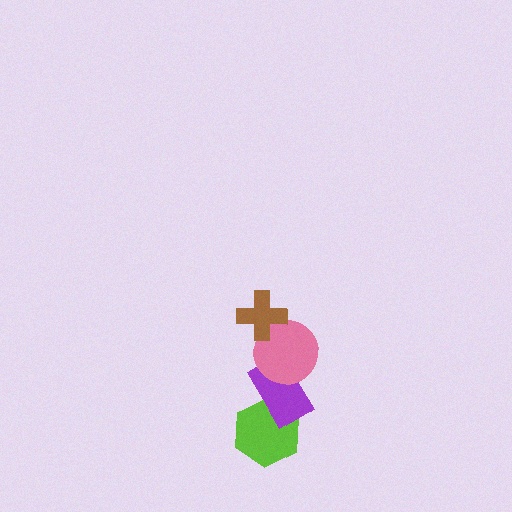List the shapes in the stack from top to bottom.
From top to bottom: the brown cross, the pink circle, the purple rectangle, the lime hexagon.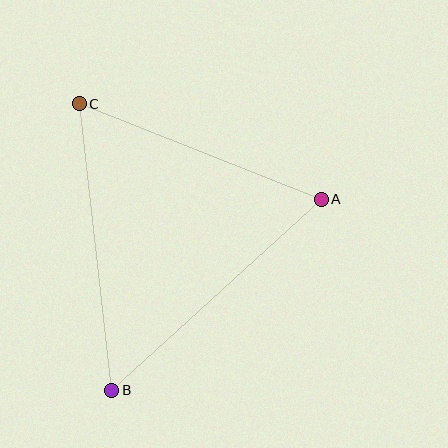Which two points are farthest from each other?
Points B and C are farthest from each other.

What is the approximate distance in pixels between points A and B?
The distance between A and B is approximately 284 pixels.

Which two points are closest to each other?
Points A and C are closest to each other.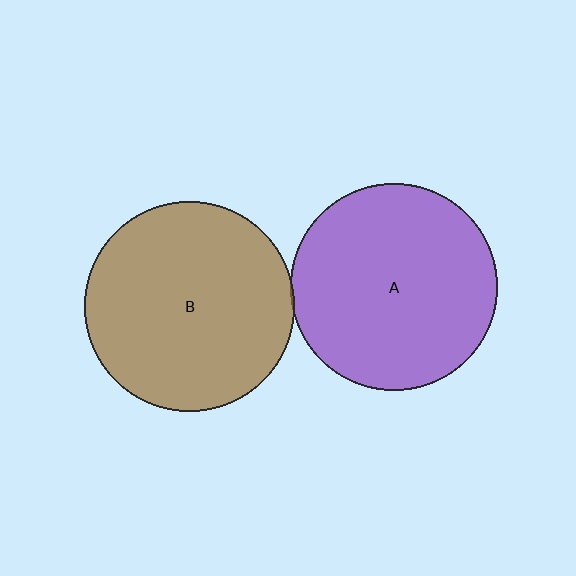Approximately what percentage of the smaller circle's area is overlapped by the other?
Approximately 5%.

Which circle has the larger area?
Circle B (brown).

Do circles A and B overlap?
Yes.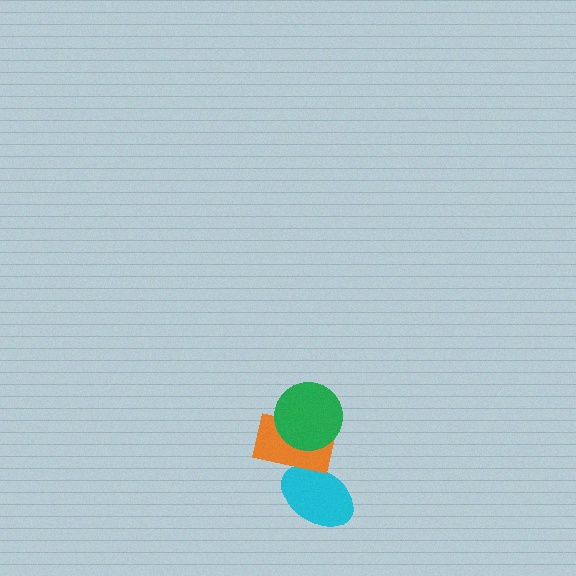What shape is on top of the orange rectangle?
The green circle is on top of the orange rectangle.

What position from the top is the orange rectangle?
The orange rectangle is 2nd from the top.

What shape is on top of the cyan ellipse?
The orange rectangle is on top of the cyan ellipse.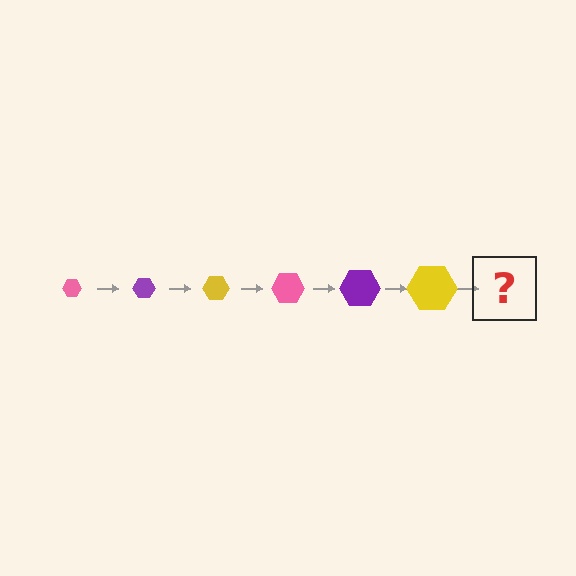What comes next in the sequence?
The next element should be a pink hexagon, larger than the previous one.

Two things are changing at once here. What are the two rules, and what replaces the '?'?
The two rules are that the hexagon grows larger each step and the color cycles through pink, purple, and yellow. The '?' should be a pink hexagon, larger than the previous one.